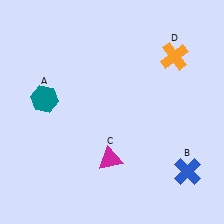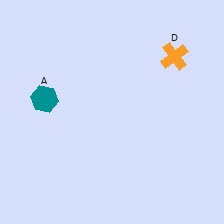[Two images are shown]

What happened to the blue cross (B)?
The blue cross (B) was removed in Image 2. It was in the bottom-right area of Image 1.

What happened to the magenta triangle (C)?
The magenta triangle (C) was removed in Image 2. It was in the bottom-left area of Image 1.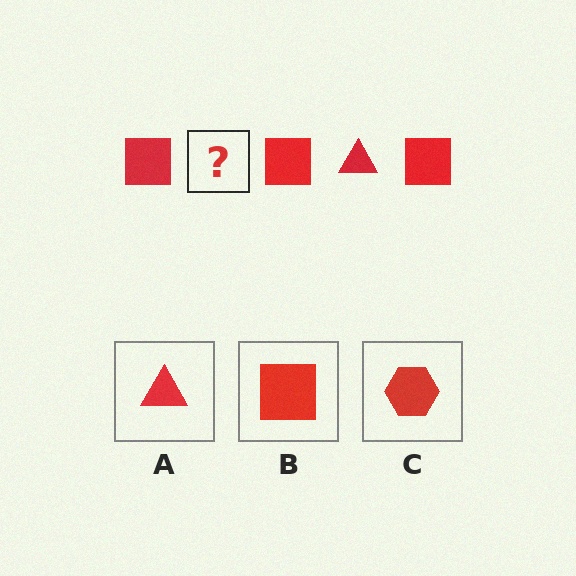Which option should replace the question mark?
Option A.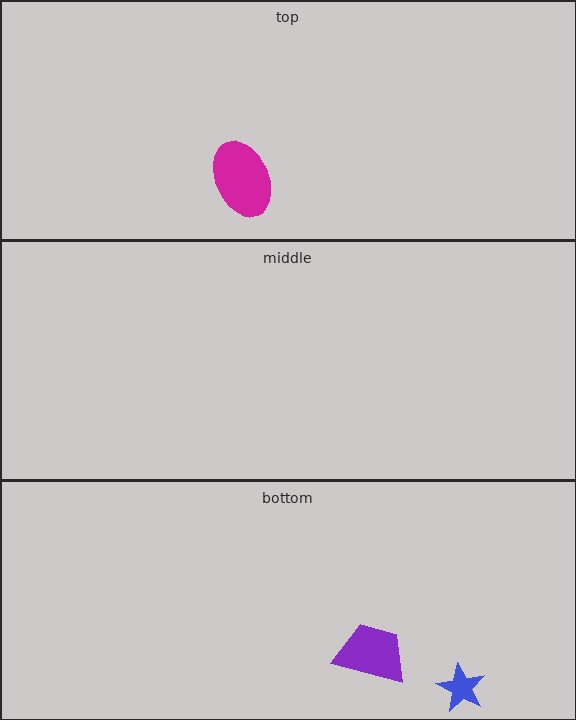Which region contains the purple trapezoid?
The bottom region.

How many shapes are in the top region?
1.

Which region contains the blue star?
The bottom region.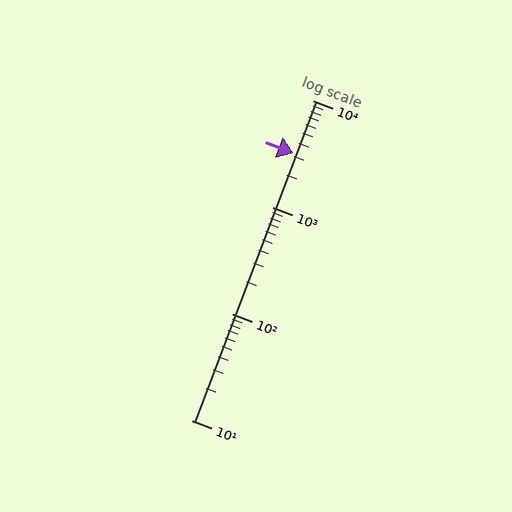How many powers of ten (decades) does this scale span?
The scale spans 3 decades, from 10 to 10000.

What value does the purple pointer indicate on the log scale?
The pointer indicates approximately 3200.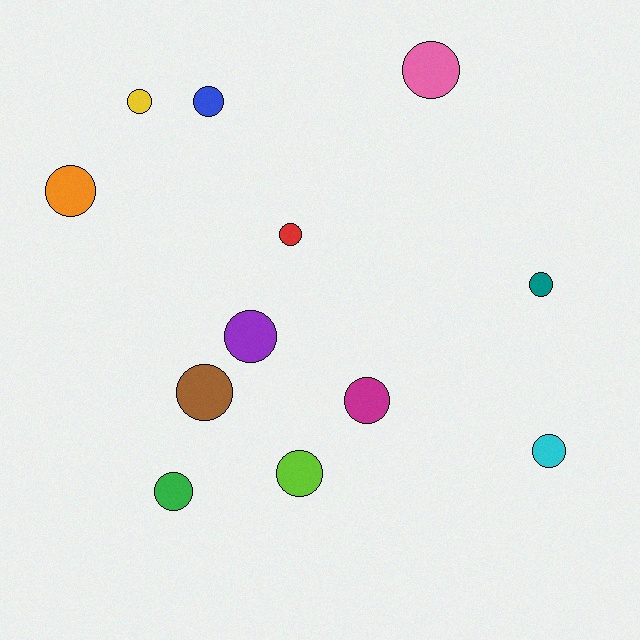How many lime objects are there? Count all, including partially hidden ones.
There is 1 lime object.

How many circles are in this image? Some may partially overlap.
There are 12 circles.